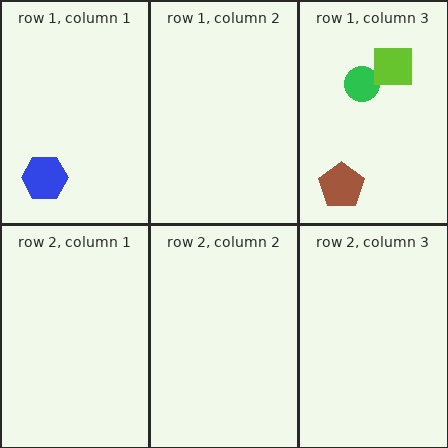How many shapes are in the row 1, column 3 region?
3.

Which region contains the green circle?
The row 1, column 3 region.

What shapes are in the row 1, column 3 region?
The brown pentagon, the green circle, the lime square.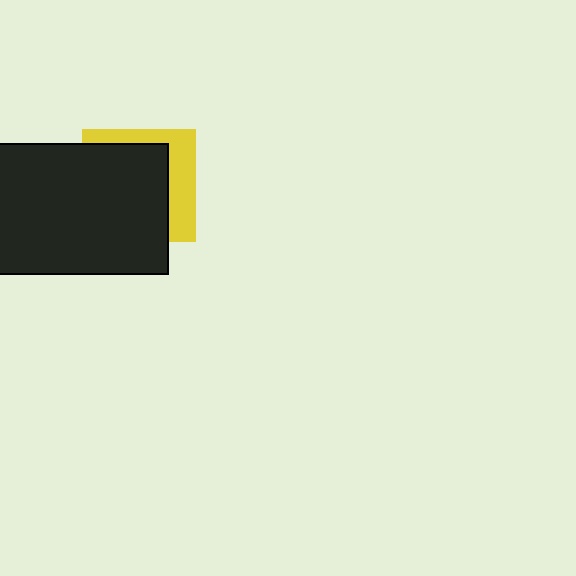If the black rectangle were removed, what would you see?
You would see the complete yellow square.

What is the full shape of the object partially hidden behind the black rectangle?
The partially hidden object is a yellow square.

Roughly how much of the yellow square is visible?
A small part of it is visible (roughly 32%).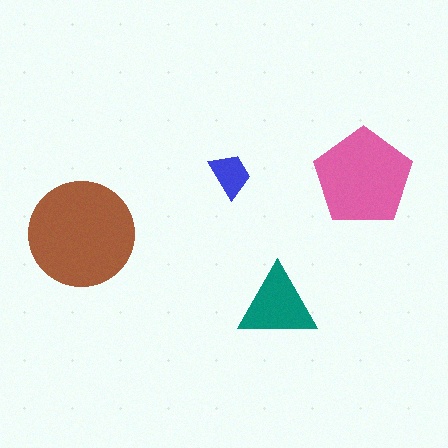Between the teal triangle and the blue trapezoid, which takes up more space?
The teal triangle.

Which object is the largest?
The brown circle.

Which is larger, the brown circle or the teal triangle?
The brown circle.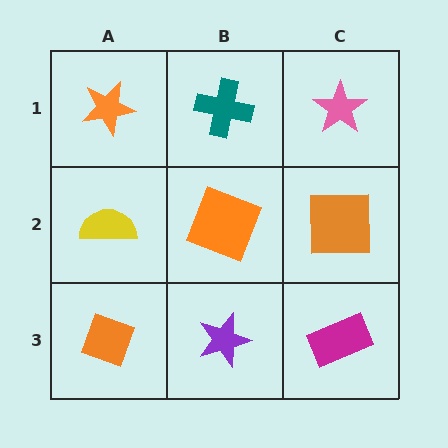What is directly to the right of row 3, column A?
A purple star.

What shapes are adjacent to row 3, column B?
An orange square (row 2, column B), an orange diamond (row 3, column A), a magenta rectangle (row 3, column C).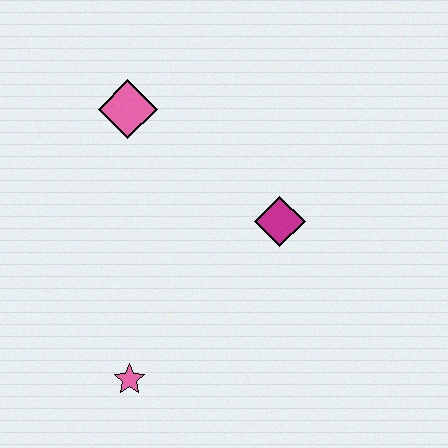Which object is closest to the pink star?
The magenta diamond is closest to the pink star.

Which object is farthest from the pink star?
The pink diamond is farthest from the pink star.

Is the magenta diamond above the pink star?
Yes